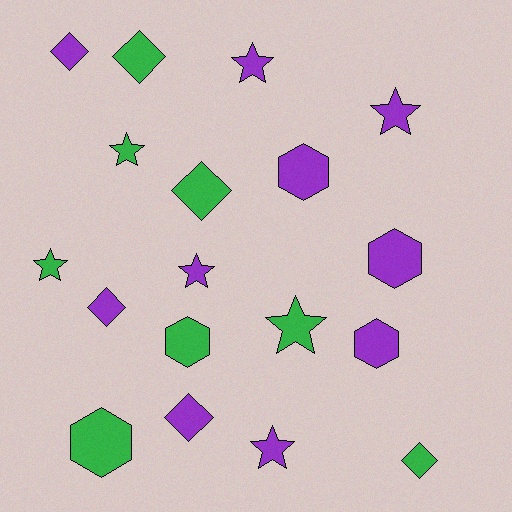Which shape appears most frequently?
Star, with 7 objects.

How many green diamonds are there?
There are 3 green diamonds.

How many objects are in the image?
There are 18 objects.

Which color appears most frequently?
Purple, with 10 objects.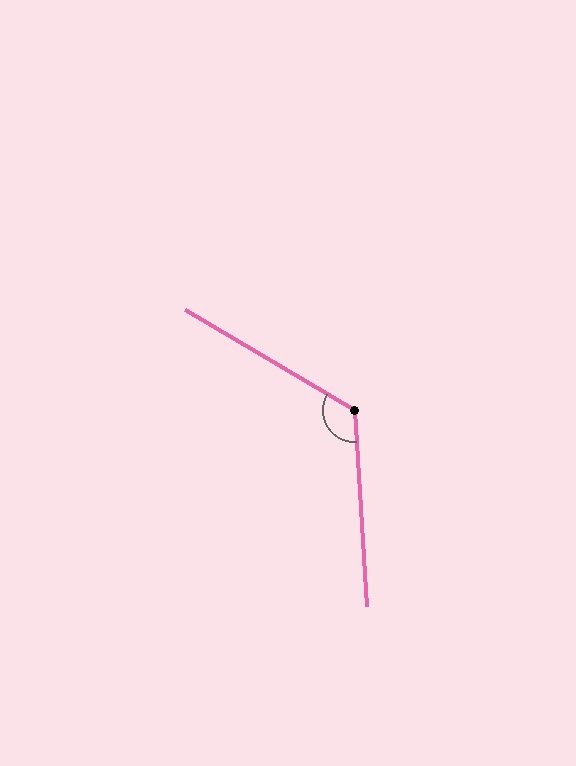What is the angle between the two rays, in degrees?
Approximately 124 degrees.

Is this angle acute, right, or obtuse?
It is obtuse.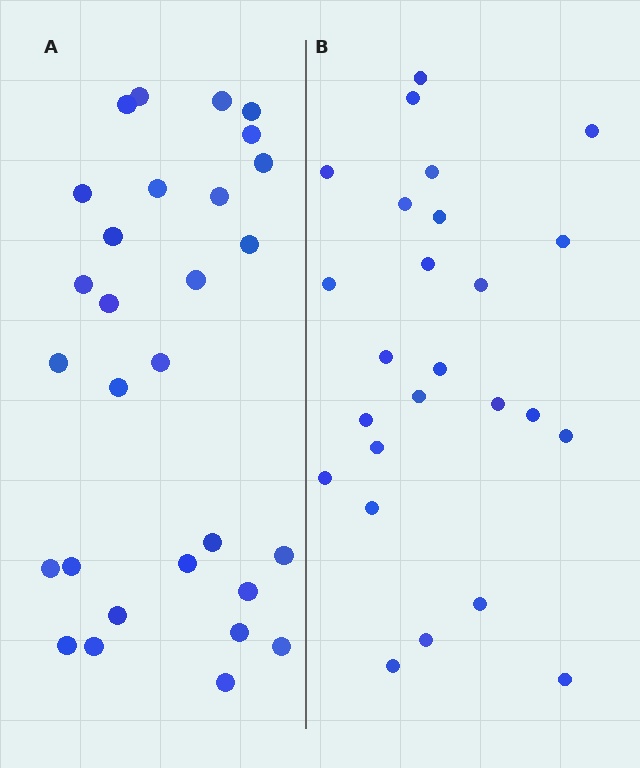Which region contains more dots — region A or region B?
Region A (the left region) has more dots.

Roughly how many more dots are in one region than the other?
Region A has about 4 more dots than region B.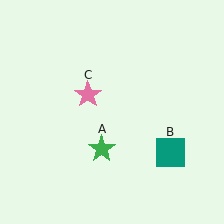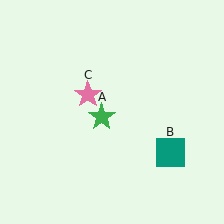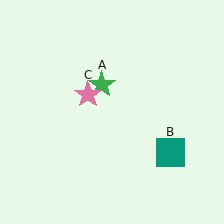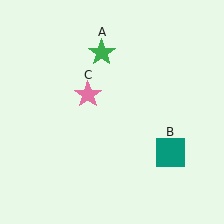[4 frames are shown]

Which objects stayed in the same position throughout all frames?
Teal square (object B) and pink star (object C) remained stationary.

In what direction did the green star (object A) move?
The green star (object A) moved up.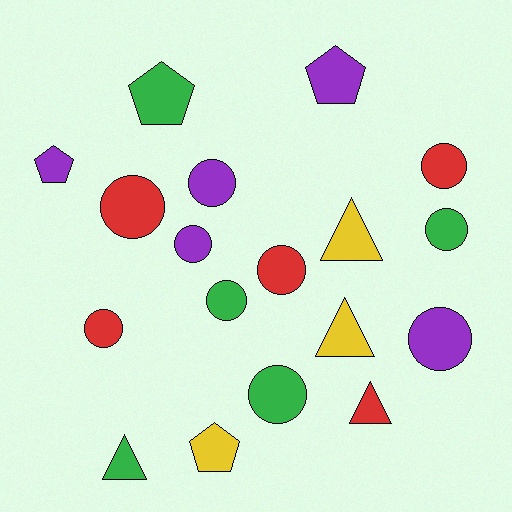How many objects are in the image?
There are 18 objects.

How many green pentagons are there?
There is 1 green pentagon.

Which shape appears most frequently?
Circle, with 10 objects.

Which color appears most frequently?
Green, with 5 objects.